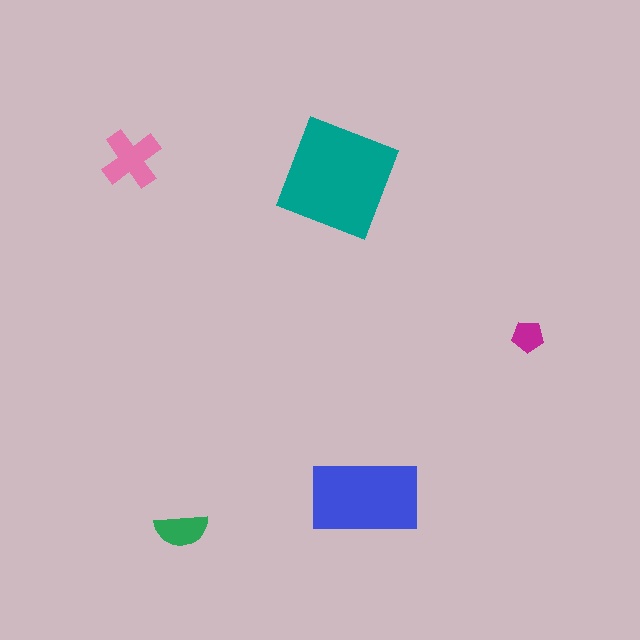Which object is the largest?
The teal square.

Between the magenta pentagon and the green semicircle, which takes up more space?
The green semicircle.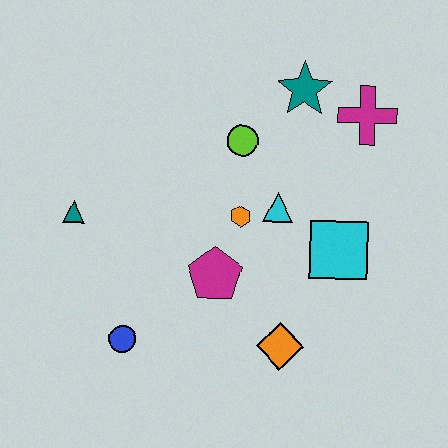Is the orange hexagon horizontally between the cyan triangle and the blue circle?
Yes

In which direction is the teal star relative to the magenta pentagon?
The teal star is above the magenta pentagon.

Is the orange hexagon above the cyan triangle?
No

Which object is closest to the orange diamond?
The magenta pentagon is closest to the orange diamond.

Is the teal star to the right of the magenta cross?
No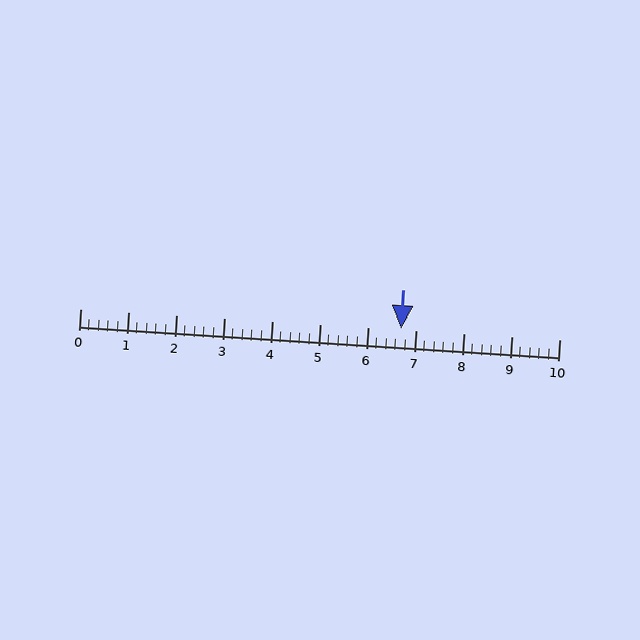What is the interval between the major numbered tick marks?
The major tick marks are spaced 1 units apart.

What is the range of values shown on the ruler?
The ruler shows values from 0 to 10.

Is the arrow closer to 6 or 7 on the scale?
The arrow is closer to 7.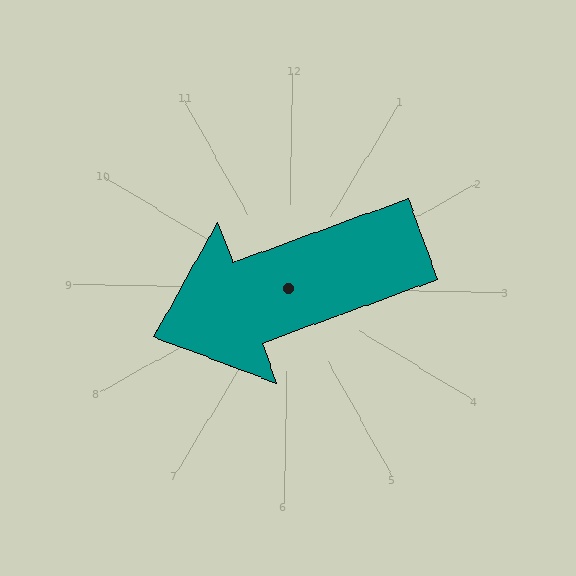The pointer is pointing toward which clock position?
Roughly 8 o'clock.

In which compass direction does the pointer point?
West.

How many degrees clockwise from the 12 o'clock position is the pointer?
Approximately 249 degrees.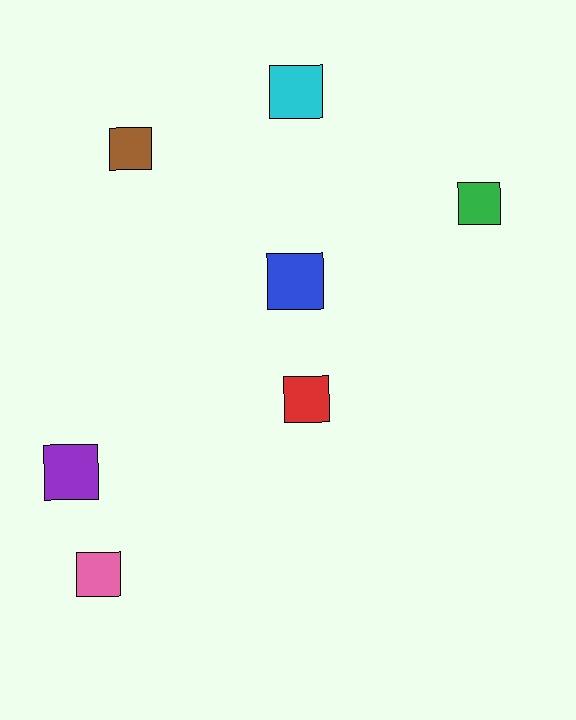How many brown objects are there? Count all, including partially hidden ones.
There is 1 brown object.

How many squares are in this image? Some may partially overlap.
There are 7 squares.